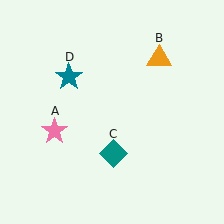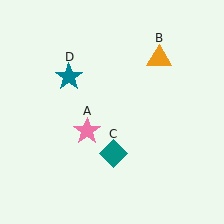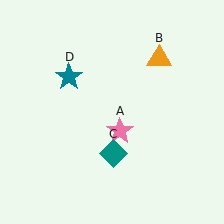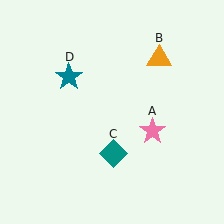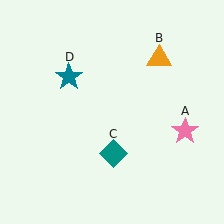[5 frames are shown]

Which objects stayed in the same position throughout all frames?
Orange triangle (object B) and teal diamond (object C) and teal star (object D) remained stationary.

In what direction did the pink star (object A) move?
The pink star (object A) moved right.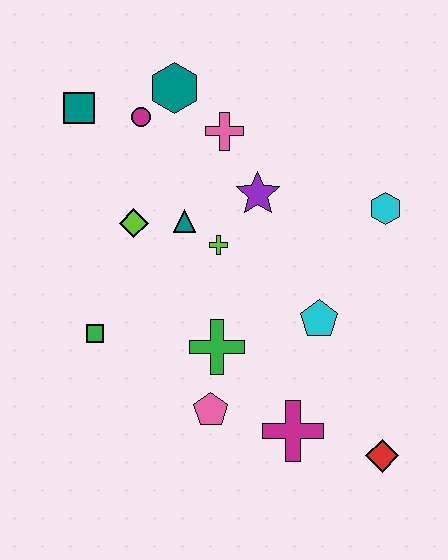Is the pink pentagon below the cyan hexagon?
Yes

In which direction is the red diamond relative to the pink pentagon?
The red diamond is to the right of the pink pentagon.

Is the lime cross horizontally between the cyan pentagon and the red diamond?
No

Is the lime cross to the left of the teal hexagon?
No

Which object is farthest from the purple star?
The red diamond is farthest from the purple star.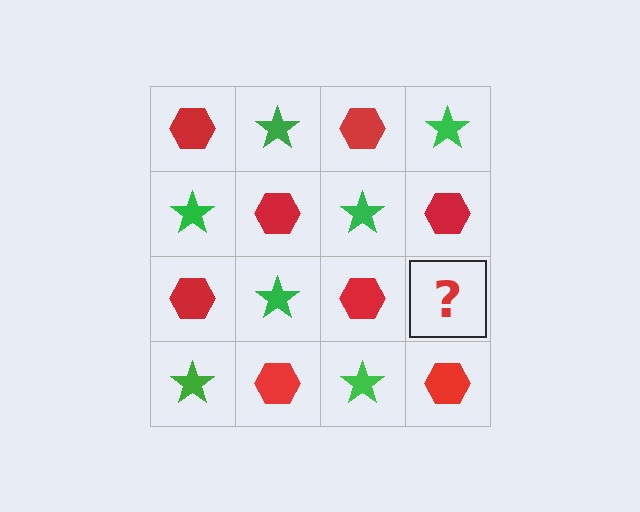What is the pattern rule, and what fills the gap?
The rule is that it alternates red hexagon and green star in a checkerboard pattern. The gap should be filled with a green star.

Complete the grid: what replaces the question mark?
The question mark should be replaced with a green star.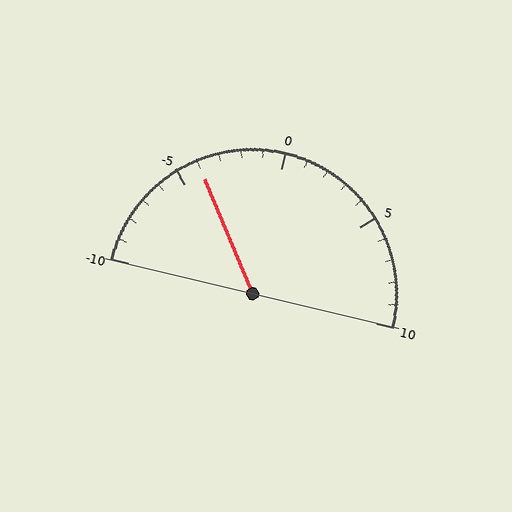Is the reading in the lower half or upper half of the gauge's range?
The reading is in the lower half of the range (-10 to 10).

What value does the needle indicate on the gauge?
The needle indicates approximately -4.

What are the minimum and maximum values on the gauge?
The gauge ranges from -10 to 10.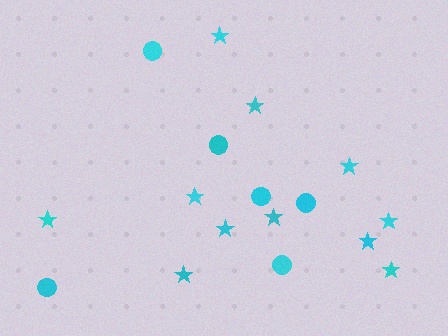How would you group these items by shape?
There are 2 groups: one group of circles (6) and one group of stars (11).